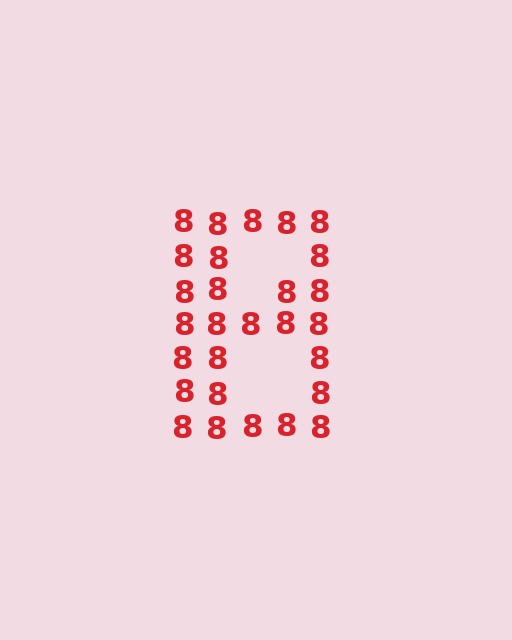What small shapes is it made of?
It is made of small digit 8's.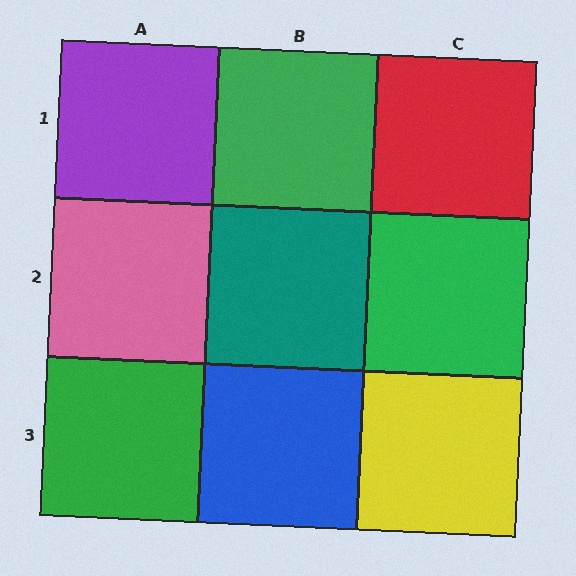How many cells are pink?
1 cell is pink.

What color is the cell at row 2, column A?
Pink.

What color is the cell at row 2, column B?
Teal.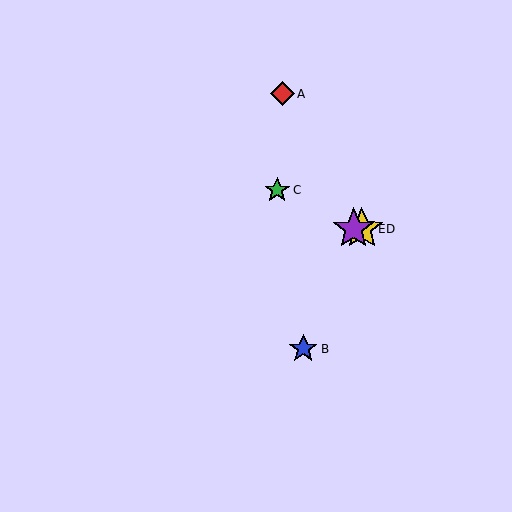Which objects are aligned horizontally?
Objects D, E are aligned horizontally.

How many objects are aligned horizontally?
2 objects (D, E) are aligned horizontally.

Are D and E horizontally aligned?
Yes, both are at y≈229.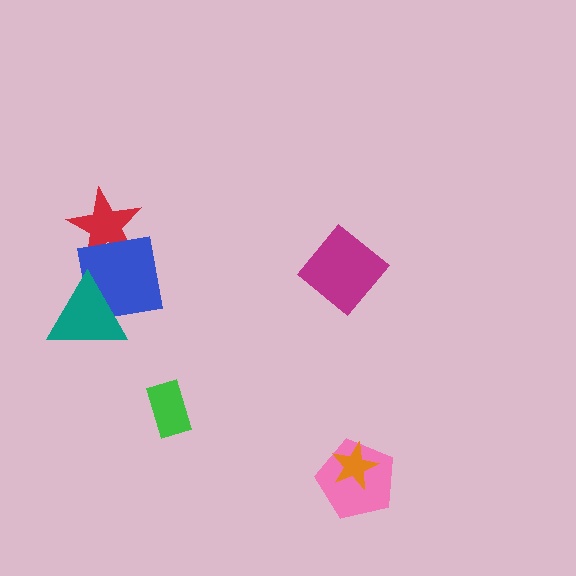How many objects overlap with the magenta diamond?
0 objects overlap with the magenta diamond.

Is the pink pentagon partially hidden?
Yes, it is partially covered by another shape.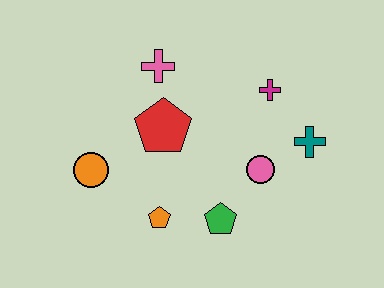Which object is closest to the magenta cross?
The teal cross is closest to the magenta cross.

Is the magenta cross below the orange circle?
No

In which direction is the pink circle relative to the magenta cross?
The pink circle is below the magenta cross.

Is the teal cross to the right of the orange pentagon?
Yes